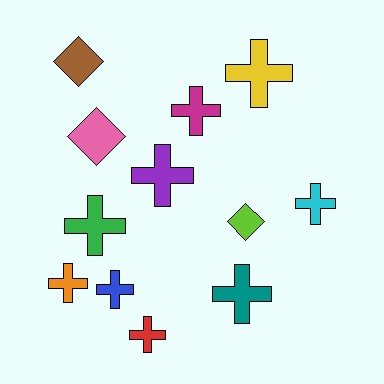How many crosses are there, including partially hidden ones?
There are 9 crosses.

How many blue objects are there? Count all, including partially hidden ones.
There is 1 blue object.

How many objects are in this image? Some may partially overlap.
There are 12 objects.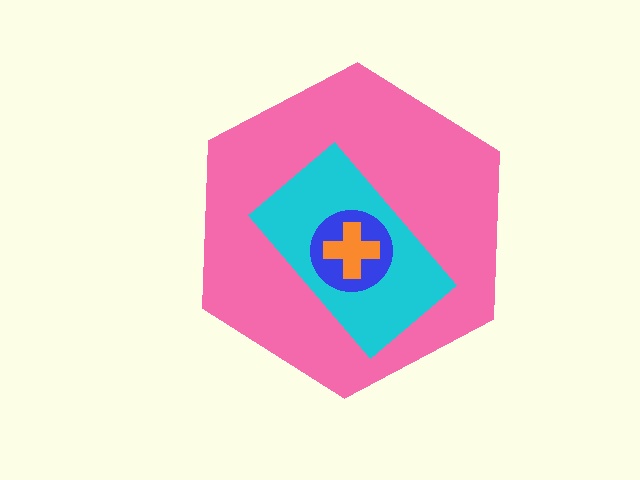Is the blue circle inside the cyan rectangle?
Yes.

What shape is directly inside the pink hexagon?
The cyan rectangle.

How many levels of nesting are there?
4.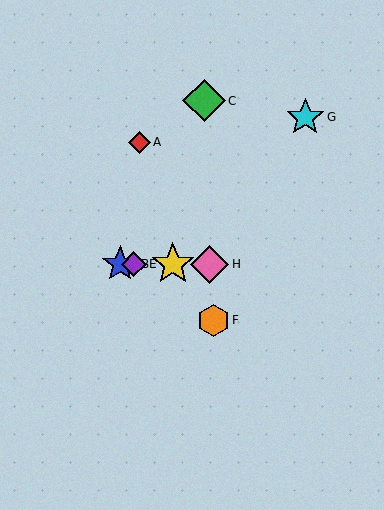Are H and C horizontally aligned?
No, H is at y≈264 and C is at y≈101.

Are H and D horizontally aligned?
Yes, both are at y≈264.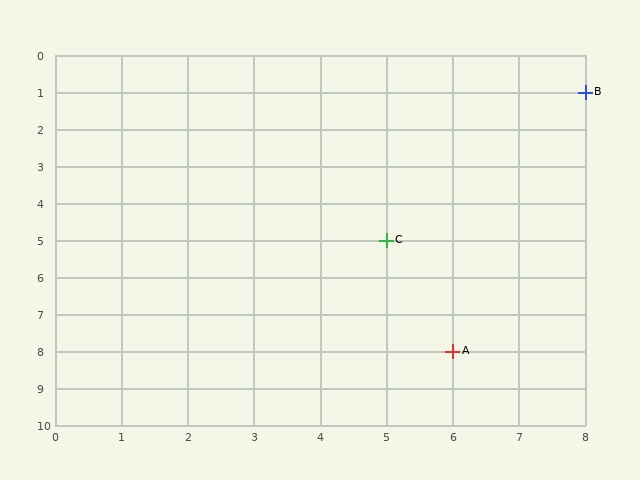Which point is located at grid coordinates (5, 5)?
Point C is at (5, 5).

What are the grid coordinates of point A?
Point A is at grid coordinates (6, 8).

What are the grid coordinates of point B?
Point B is at grid coordinates (8, 1).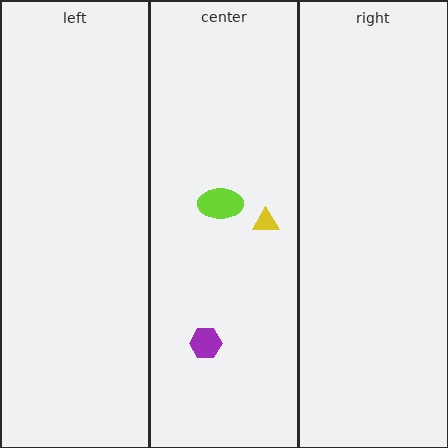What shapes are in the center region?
The yellow triangle, the lime ellipse, the purple hexagon.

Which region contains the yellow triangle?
The center region.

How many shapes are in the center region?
3.